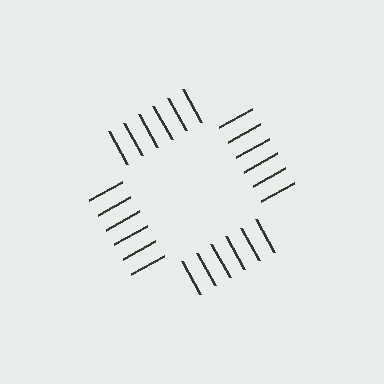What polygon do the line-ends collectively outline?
An illusory square — the line segments terminate on its edges but no continuous stroke is drawn.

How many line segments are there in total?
24 — 6 along each of the 4 edges.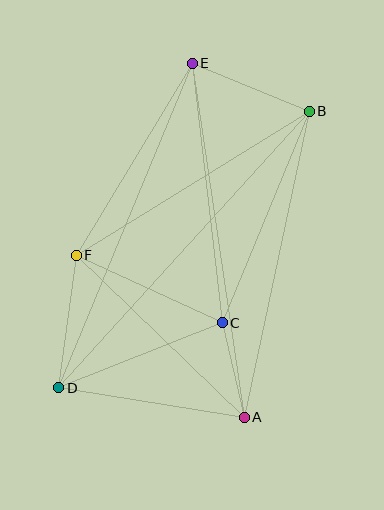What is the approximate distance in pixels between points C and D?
The distance between C and D is approximately 176 pixels.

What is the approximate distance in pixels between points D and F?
The distance between D and F is approximately 134 pixels.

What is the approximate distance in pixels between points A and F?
The distance between A and F is approximately 234 pixels.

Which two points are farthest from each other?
Points B and D are farthest from each other.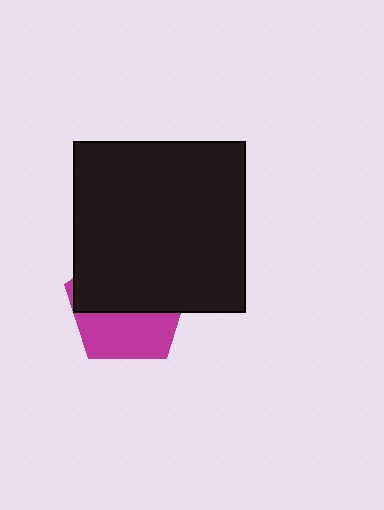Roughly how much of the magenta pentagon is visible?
A small part of it is visible (roughly 42%).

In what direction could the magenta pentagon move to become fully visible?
The magenta pentagon could move down. That would shift it out from behind the black square entirely.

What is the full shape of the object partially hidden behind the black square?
The partially hidden object is a magenta pentagon.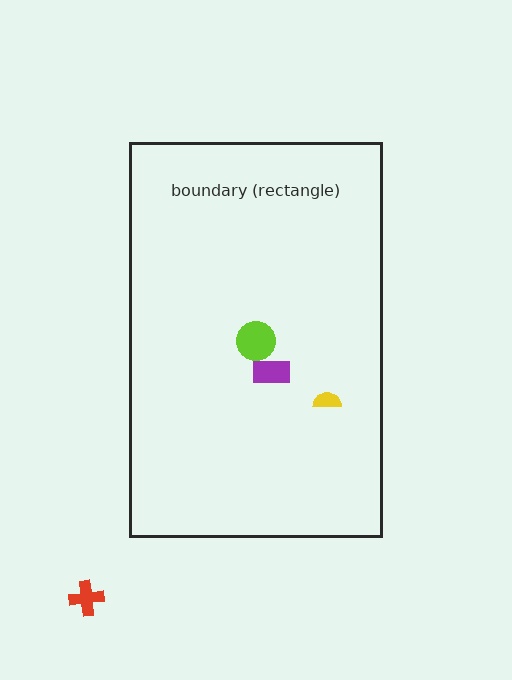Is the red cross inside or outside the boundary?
Outside.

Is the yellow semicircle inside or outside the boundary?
Inside.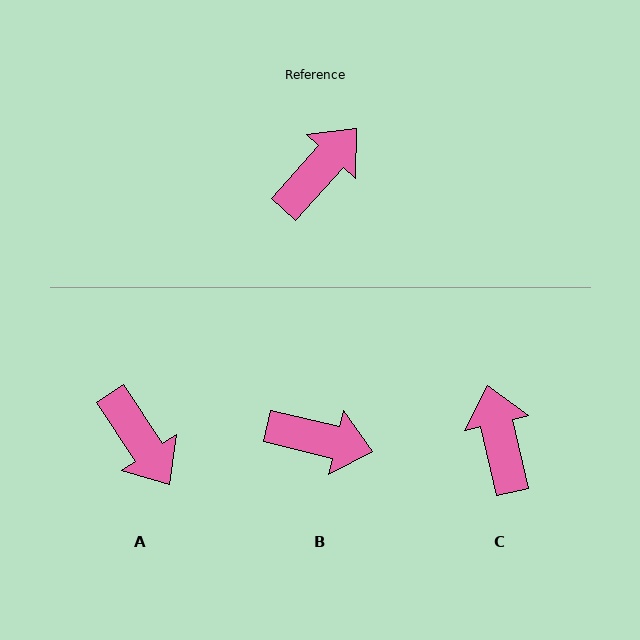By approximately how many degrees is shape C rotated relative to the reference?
Approximately 55 degrees counter-clockwise.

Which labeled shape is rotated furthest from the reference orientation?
A, about 105 degrees away.